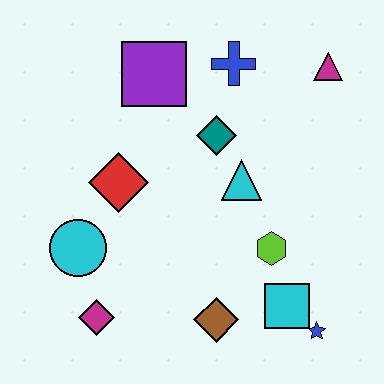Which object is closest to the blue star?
The cyan square is closest to the blue star.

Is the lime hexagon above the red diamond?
No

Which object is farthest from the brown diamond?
The magenta triangle is farthest from the brown diamond.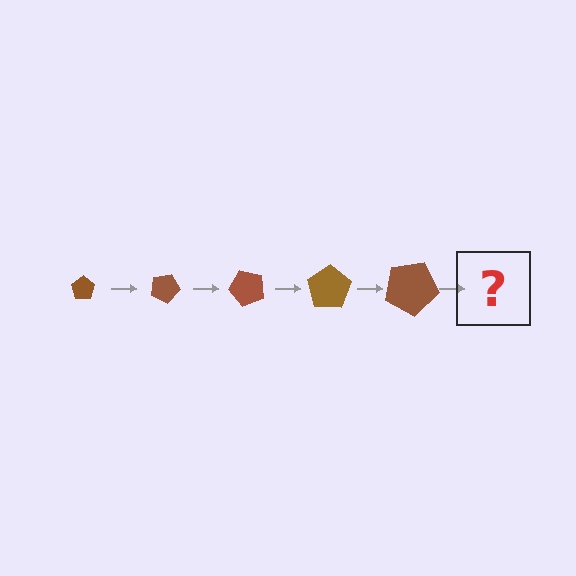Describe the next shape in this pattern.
It should be a pentagon, larger than the previous one and rotated 125 degrees from the start.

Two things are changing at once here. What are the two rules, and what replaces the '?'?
The two rules are that the pentagon grows larger each step and it rotates 25 degrees each step. The '?' should be a pentagon, larger than the previous one and rotated 125 degrees from the start.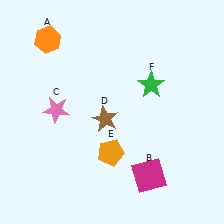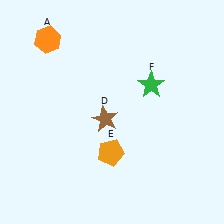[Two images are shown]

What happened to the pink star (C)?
The pink star (C) was removed in Image 2. It was in the top-left area of Image 1.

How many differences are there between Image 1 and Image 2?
There are 2 differences between the two images.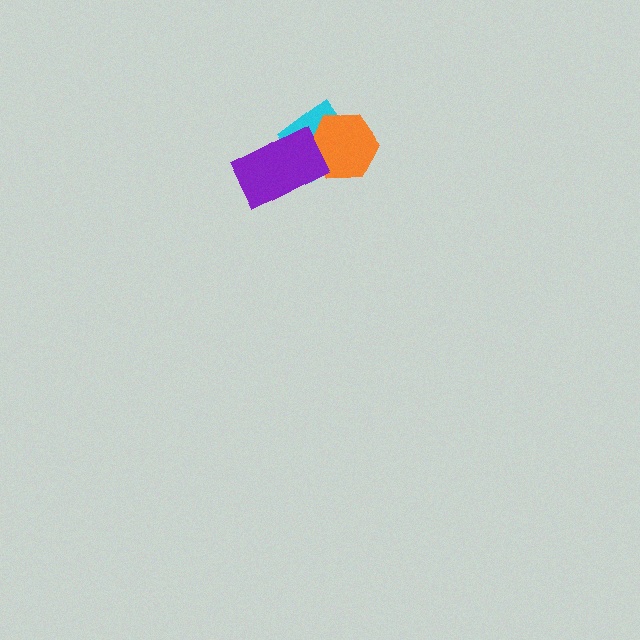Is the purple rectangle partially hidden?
No, no other shape covers it.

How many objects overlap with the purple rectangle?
2 objects overlap with the purple rectangle.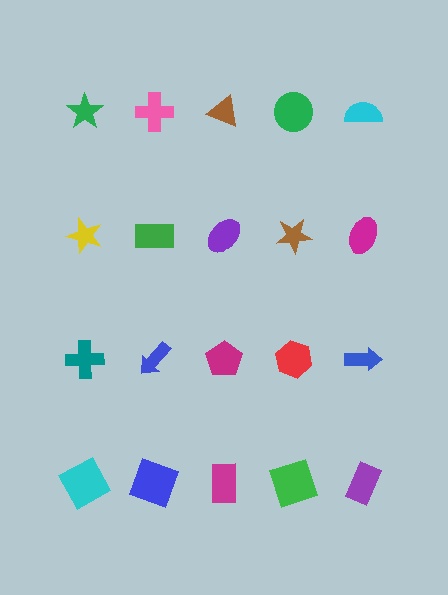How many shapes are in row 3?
5 shapes.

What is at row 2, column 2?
A green rectangle.